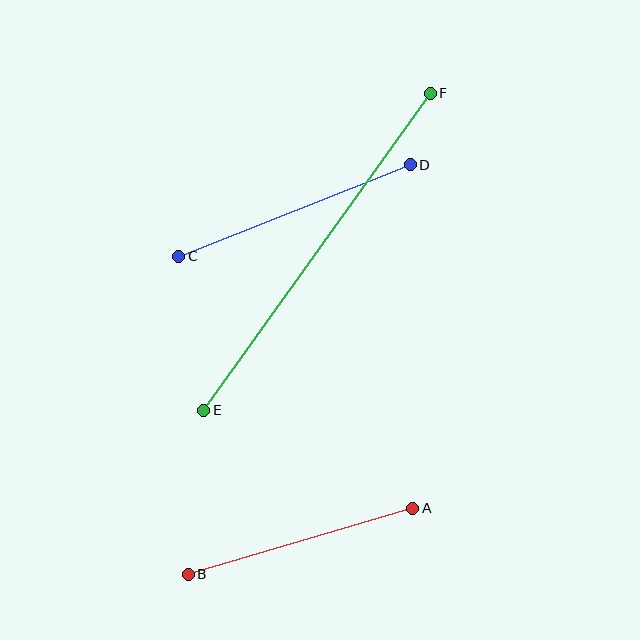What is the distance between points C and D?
The distance is approximately 249 pixels.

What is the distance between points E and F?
The distance is approximately 390 pixels.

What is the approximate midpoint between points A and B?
The midpoint is at approximately (301, 541) pixels.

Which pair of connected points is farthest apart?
Points E and F are farthest apart.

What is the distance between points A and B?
The distance is approximately 234 pixels.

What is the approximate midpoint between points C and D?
The midpoint is at approximately (294, 211) pixels.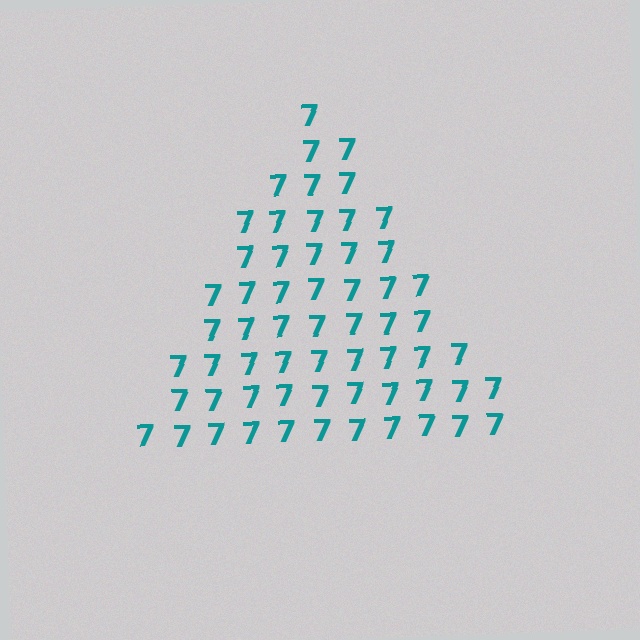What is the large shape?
The large shape is a triangle.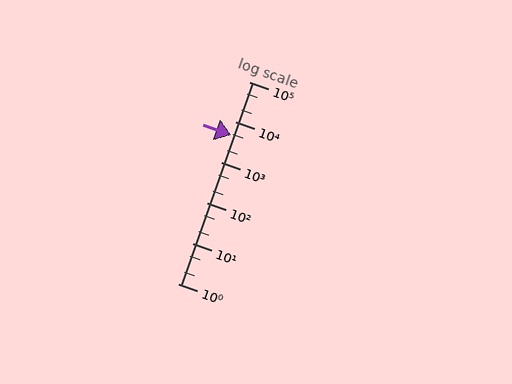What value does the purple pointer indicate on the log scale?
The pointer indicates approximately 4800.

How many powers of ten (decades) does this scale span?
The scale spans 5 decades, from 1 to 100000.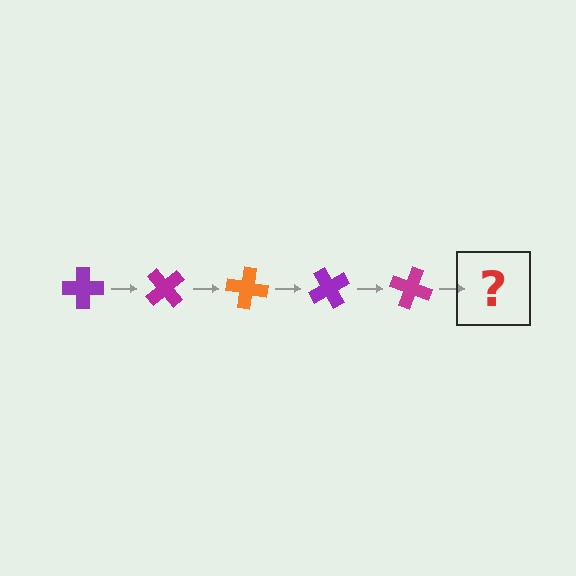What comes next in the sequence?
The next element should be an orange cross, rotated 250 degrees from the start.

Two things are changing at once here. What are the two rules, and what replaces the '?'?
The two rules are that it rotates 50 degrees each step and the color cycles through purple, magenta, and orange. The '?' should be an orange cross, rotated 250 degrees from the start.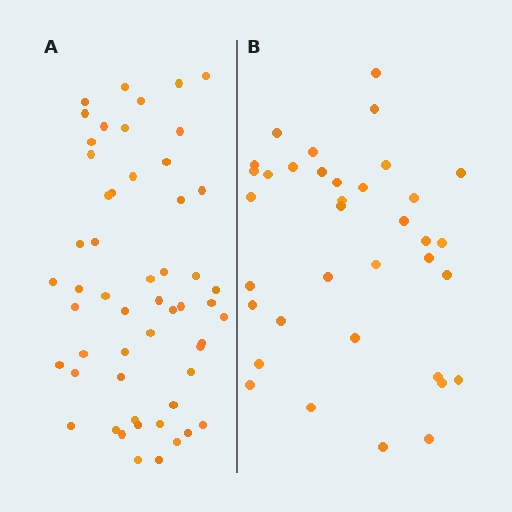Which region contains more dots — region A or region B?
Region A (the left region) has more dots.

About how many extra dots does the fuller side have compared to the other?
Region A has approximately 20 more dots than region B.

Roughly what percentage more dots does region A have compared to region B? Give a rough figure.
About 50% more.